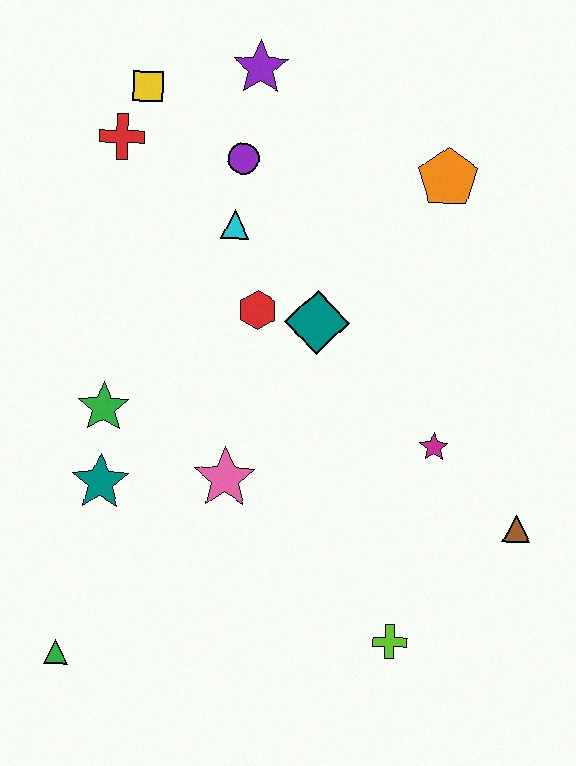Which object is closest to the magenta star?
The brown triangle is closest to the magenta star.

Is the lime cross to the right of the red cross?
Yes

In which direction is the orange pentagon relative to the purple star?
The orange pentagon is to the right of the purple star.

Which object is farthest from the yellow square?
The lime cross is farthest from the yellow square.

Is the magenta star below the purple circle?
Yes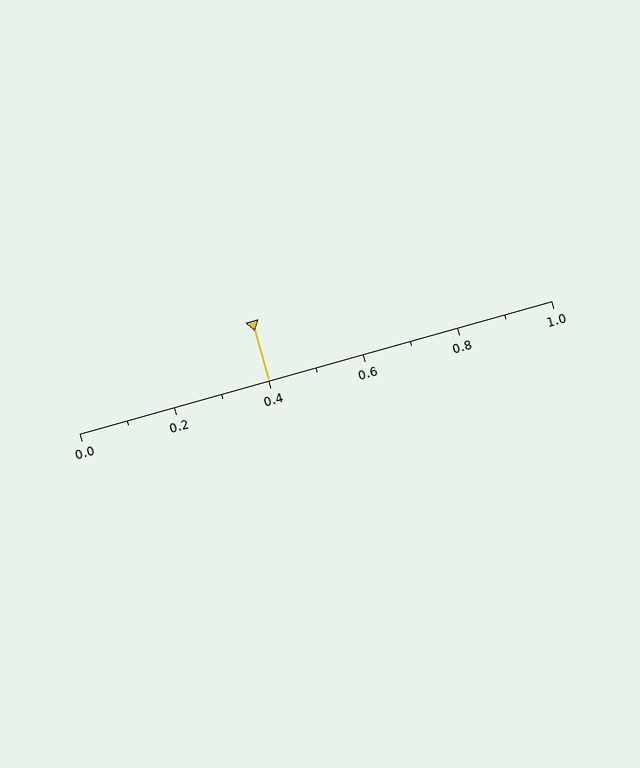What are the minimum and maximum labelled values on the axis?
The axis runs from 0.0 to 1.0.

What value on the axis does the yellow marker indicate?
The marker indicates approximately 0.4.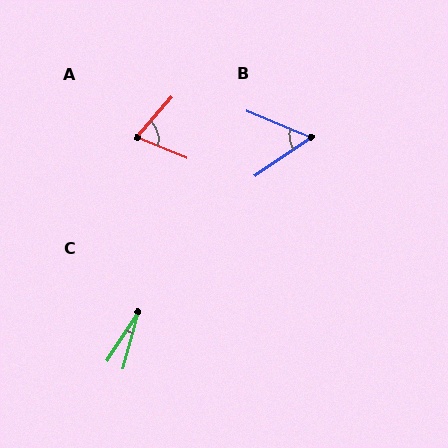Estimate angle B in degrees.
Approximately 57 degrees.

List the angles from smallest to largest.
C (17°), B (57°), A (72°).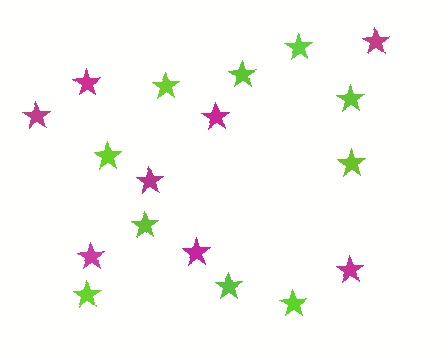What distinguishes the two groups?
There are 2 groups: one group of lime stars (10) and one group of magenta stars (8).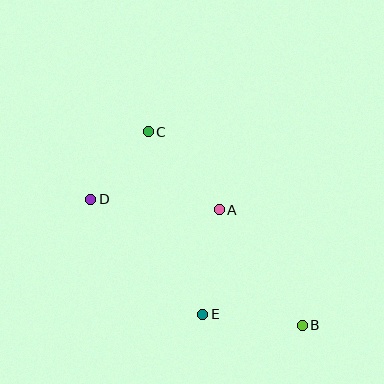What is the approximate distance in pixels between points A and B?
The distance between A and B is approximately 142 pixels.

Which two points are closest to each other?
Points C and D are closest to each other.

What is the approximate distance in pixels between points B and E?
The distance between B and E is approximately 100 pixels.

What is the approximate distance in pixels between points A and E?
The distance between A and E is approximately 106 pixels.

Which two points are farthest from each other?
Points B and C are farthest from each other.